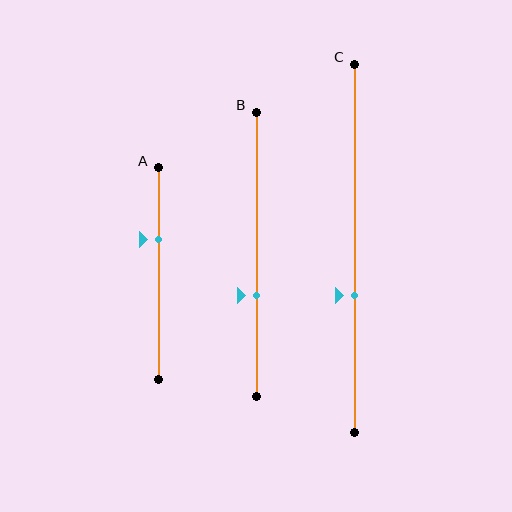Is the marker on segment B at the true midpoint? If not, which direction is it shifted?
No, the marker on segment B is shifted downward by about 15% of the segment length.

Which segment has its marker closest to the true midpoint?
Segment C has its marker closest to the true midpoint.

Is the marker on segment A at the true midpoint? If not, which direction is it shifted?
No, the marker on segment A is shifted upward by about 16% of the segment length.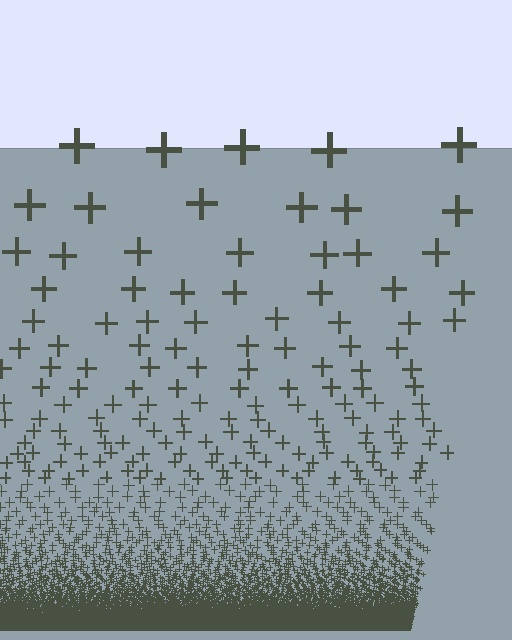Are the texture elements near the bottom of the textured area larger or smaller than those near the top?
Smaller. The gradient is inverted — elements near the bottom are smaller and denser.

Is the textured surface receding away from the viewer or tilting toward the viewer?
The surface appears to tilt toward the viewer. Texture elements get larger and sparser toward the top.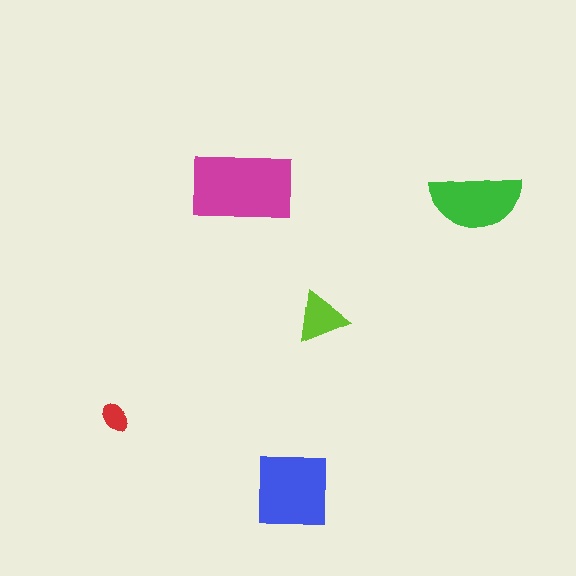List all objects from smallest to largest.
The red ellipse, the lime triangle, the green semicircle, the blue square, the magenta rectangle.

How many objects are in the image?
There are 5 objects in the image.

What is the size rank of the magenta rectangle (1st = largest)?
1st.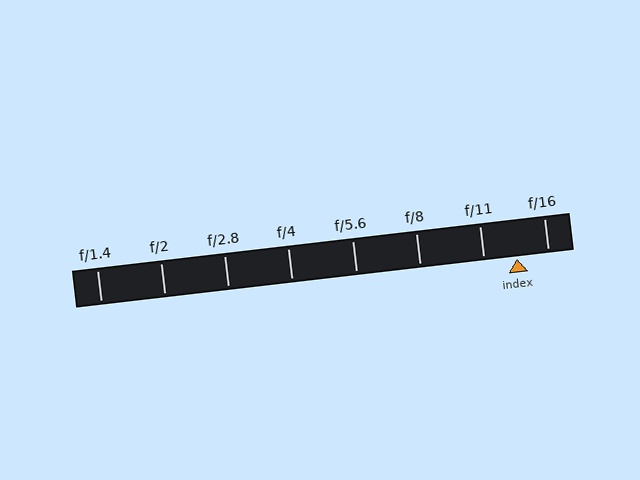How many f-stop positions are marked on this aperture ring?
There are 8 f-stop positions marked.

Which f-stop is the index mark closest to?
The index mark is closest to f/16.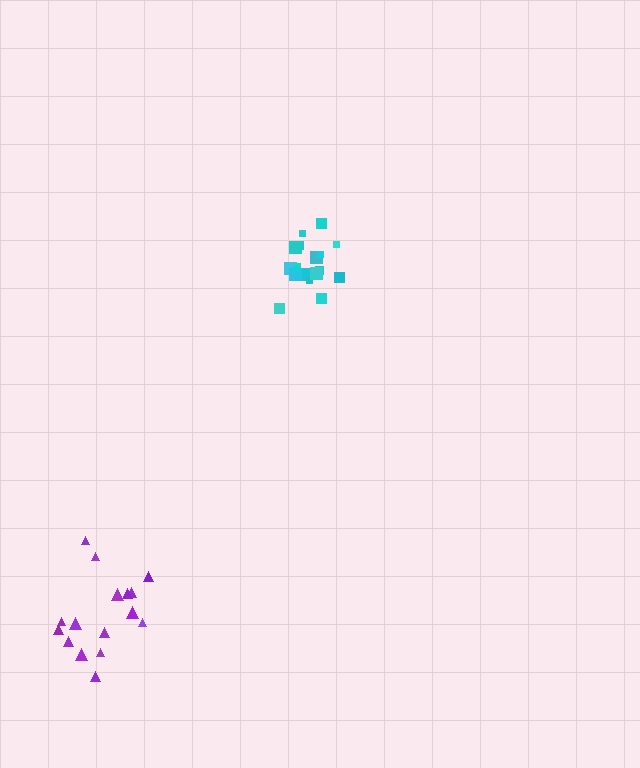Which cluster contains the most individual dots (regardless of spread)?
Cyan (18).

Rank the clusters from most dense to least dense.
cyan, purple.